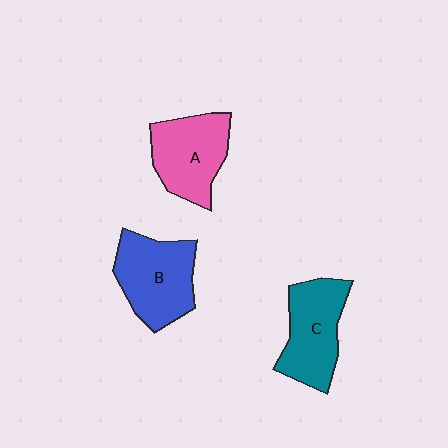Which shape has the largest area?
Shape B (blue).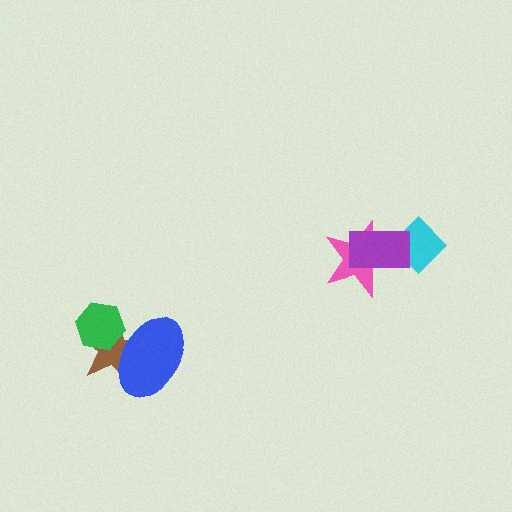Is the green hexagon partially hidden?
Yes, it is partially covered by another shape.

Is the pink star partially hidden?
Yes, it is partially covered by another shape.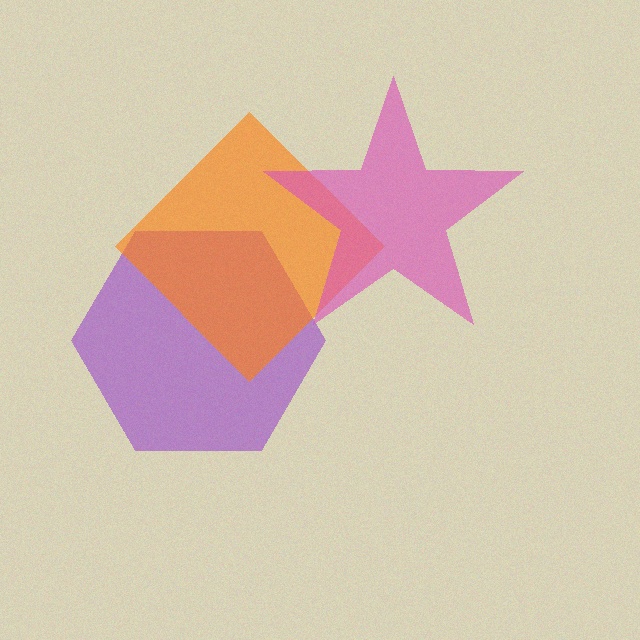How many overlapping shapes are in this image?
There are 3 overlapping shapes in the image.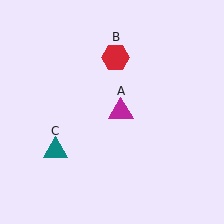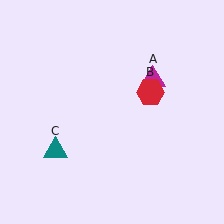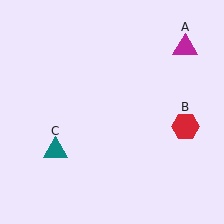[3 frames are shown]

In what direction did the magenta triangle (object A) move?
The magenta triangle (object A) moved up and to the right.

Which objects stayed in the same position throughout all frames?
Teal triangle (object C) remained stationary.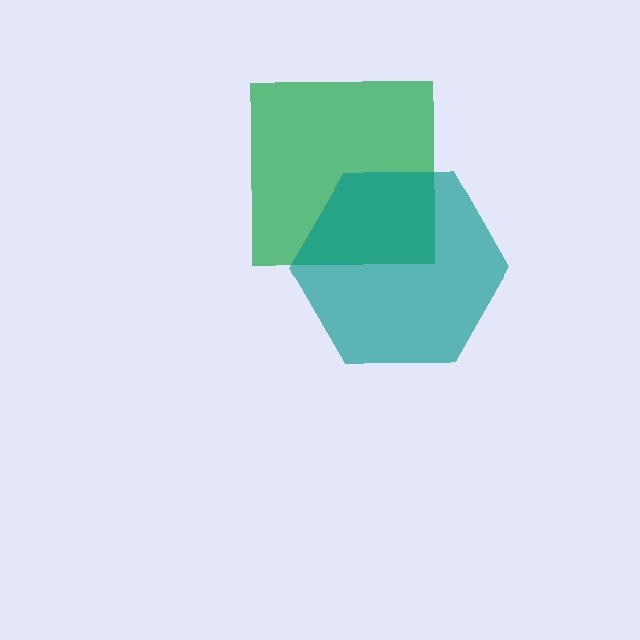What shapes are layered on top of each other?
The layered shapes are: a green square, a teal hexagon.